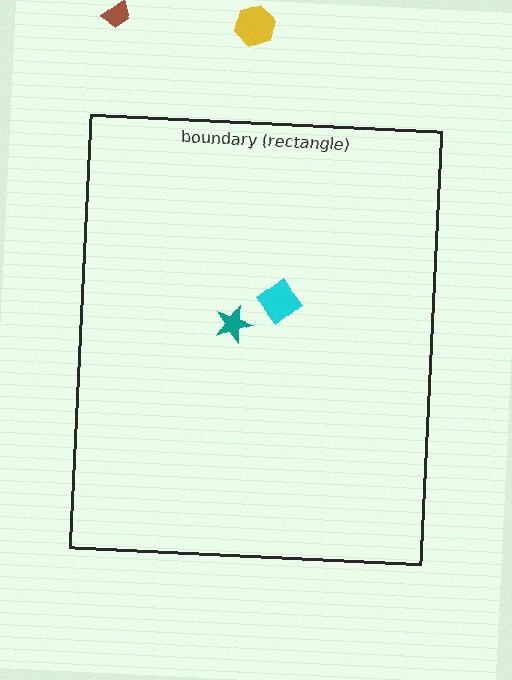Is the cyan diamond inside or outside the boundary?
Inside.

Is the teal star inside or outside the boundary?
Inside.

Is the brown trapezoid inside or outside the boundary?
Outside.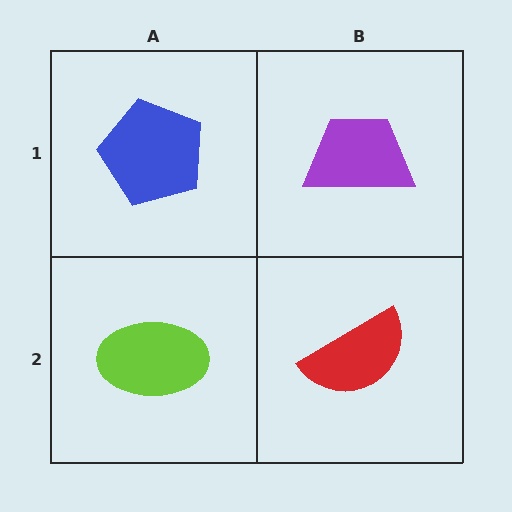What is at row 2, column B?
A red semicircle.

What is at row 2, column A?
A lime ellipse.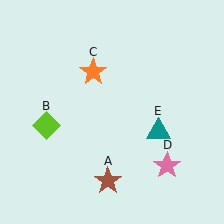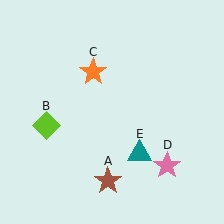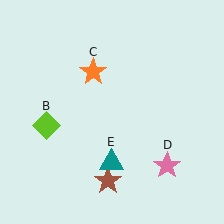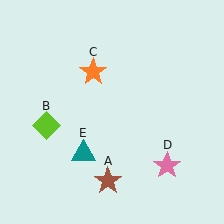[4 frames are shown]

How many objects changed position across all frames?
1 object changed position: teal triangle (object E).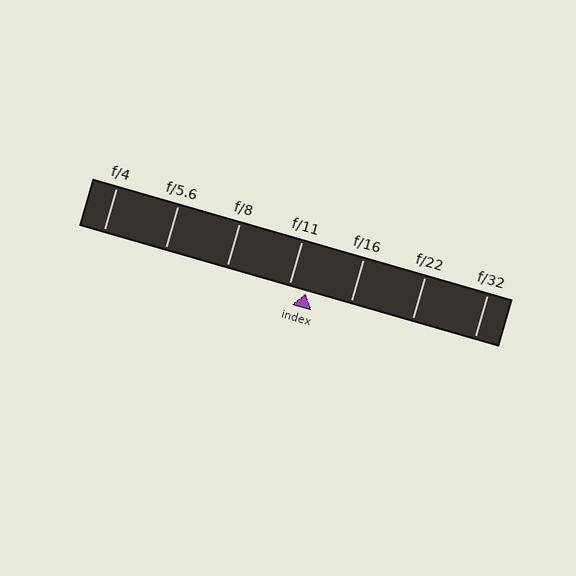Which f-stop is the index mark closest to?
The index mark is closest to f/11.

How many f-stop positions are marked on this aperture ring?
There are 7 f-stop positions marked.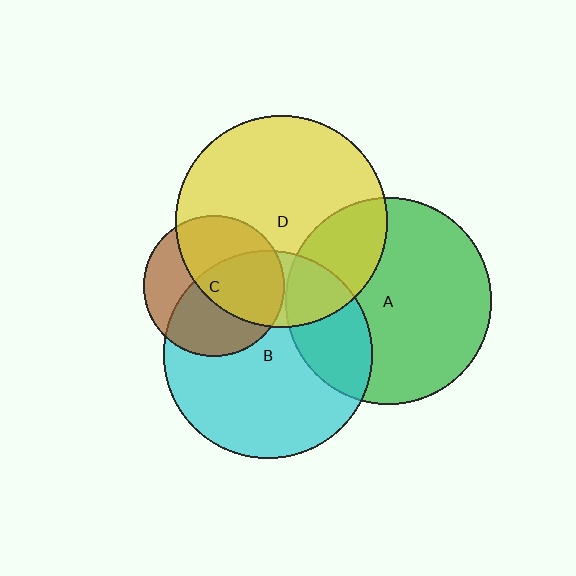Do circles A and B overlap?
Yes.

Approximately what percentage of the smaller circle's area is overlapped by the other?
Approximately 25%.